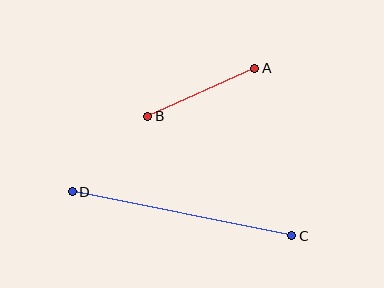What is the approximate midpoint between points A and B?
The midpoint is at approximately (201, 92) pixels.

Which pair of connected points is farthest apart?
Points C and D are farthest apart.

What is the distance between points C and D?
The distance is approximately 224 pixels.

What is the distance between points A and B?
The distance is approximately 117 pixels.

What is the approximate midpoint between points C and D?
The midpoint is at approximately (182, 214) pixels.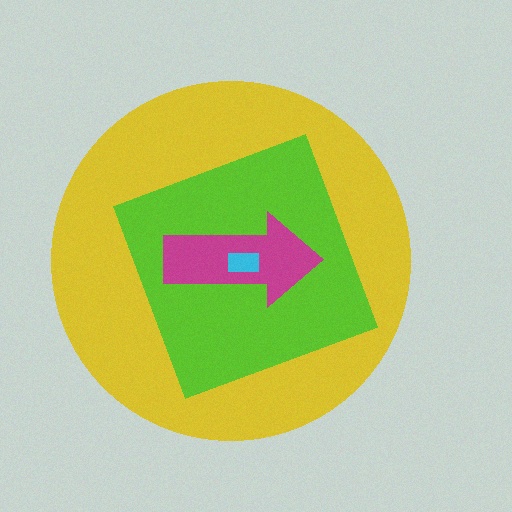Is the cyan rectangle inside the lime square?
Yes.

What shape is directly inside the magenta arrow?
The cyan rectangle.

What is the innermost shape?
The cyan rectangle.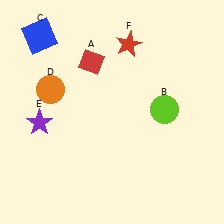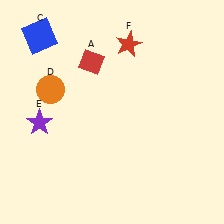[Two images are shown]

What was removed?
The lime circle (B) was removed in Image 2.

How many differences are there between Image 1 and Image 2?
There is 1 difference between the two images.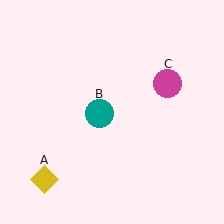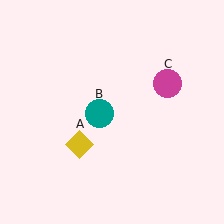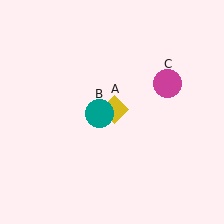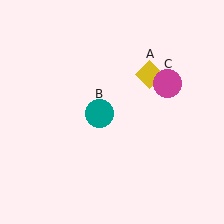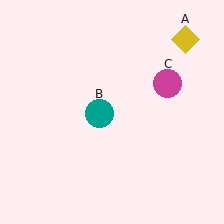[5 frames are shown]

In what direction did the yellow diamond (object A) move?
The yellow diamond (object A) moved up and to the right.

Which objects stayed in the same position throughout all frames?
Teal circle (object B) and magenta circle (object C) remained stationary.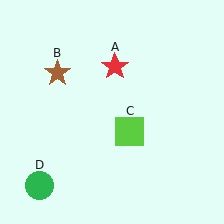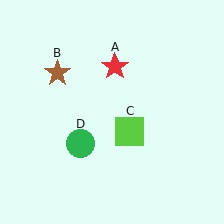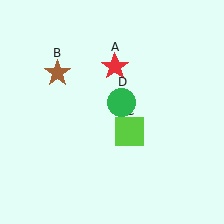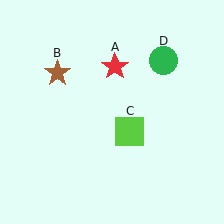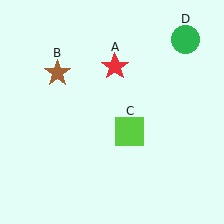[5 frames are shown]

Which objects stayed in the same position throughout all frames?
Red star (object A) and brown star (object B) and lime square (object C) remained stationary.